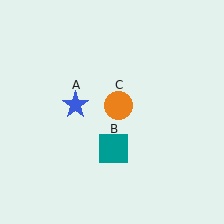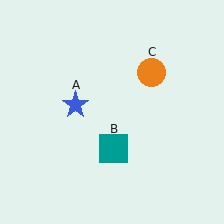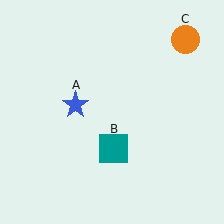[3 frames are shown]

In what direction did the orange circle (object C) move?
The orange circle (object C) moved up and to the right.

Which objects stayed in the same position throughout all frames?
Blue star (object A) and teal square (object B) remained stationary.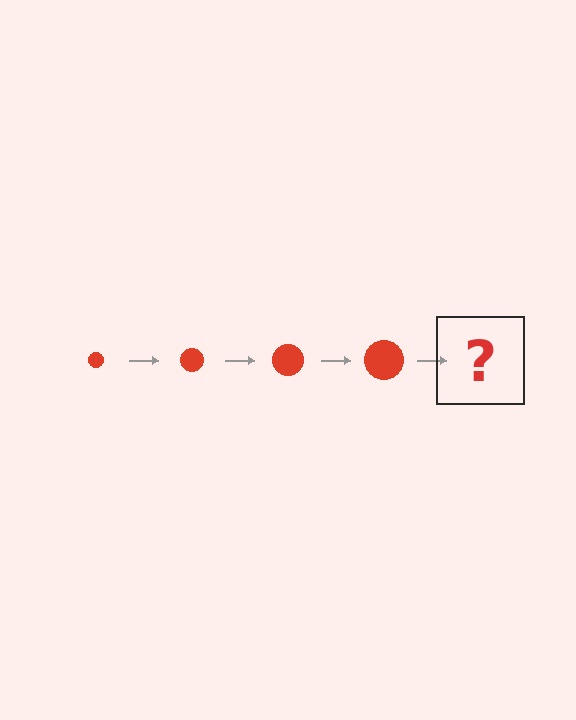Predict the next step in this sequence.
The next step is a red circle, larger than the previous one.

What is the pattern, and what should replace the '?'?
The pattern is that the circle gets progressively larger each step. The '?' should be a red circle, larger than the previous one.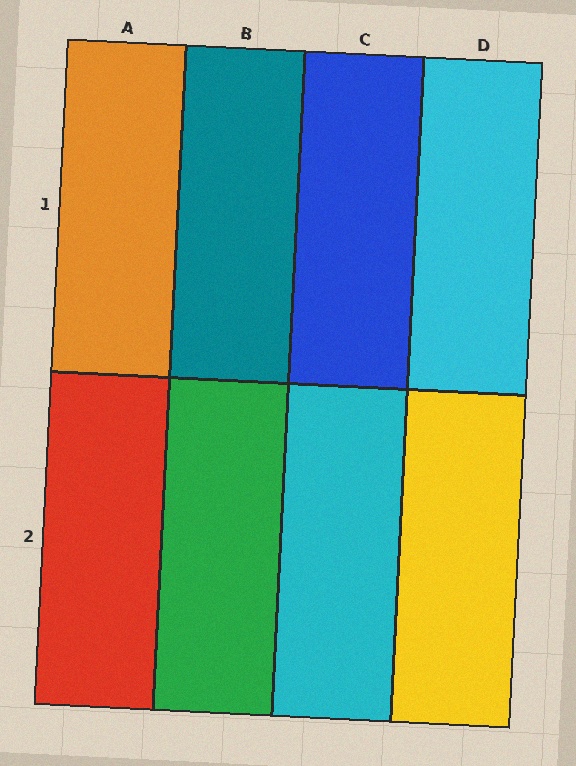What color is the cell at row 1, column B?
Teal.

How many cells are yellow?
1 cell is yellow.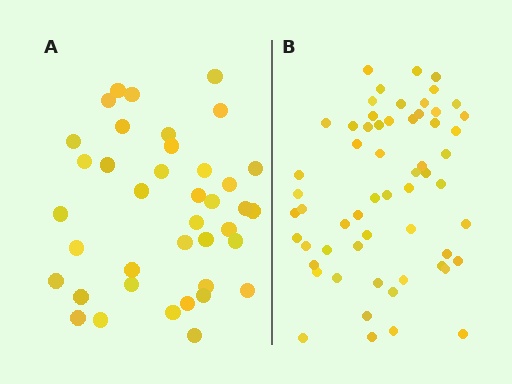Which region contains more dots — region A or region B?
Region B (the right region) has more dots.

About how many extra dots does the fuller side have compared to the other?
Region B has approximately 20 more dots than region A.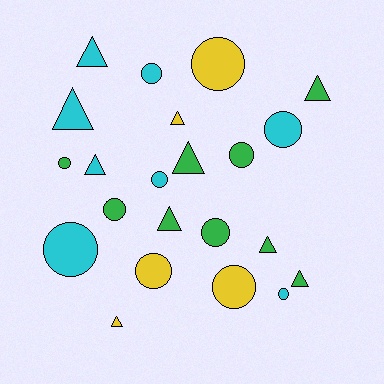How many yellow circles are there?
There are 3 yellow circles.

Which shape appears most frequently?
Circle, with 12 objects.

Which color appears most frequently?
Green, with 9 objects.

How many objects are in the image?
There are 22 objects.